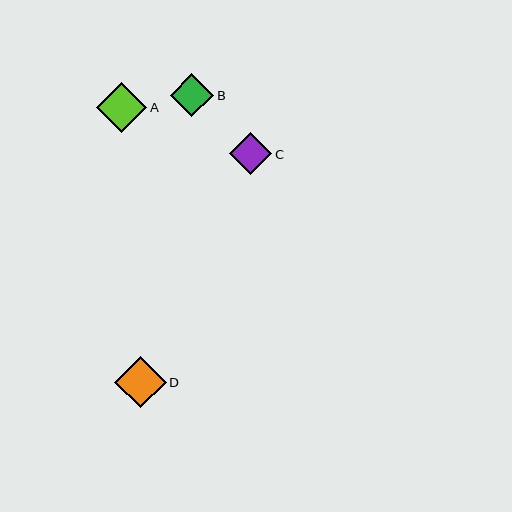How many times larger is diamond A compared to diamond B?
Diamond A is approximately 1.1 times the size of diamond B.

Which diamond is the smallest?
Diamond C is the smallest with a size of approximately 42 pixels.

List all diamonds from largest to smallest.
From largest to smallest: D, A, B, C.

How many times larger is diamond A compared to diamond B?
Diamond A is approximately 1.1 times the size of diamond B.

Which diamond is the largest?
Diamond D is the largest with a size of approximately 51 pixels.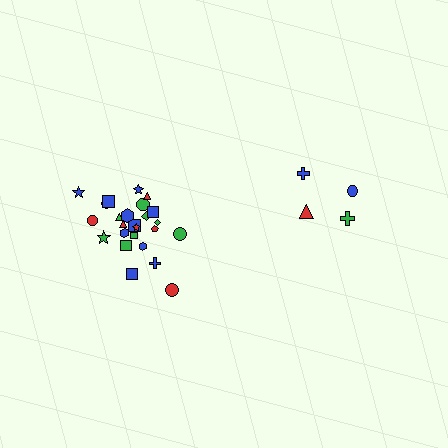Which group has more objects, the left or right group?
The left group.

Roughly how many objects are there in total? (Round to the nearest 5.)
Roughly 30 objects in total.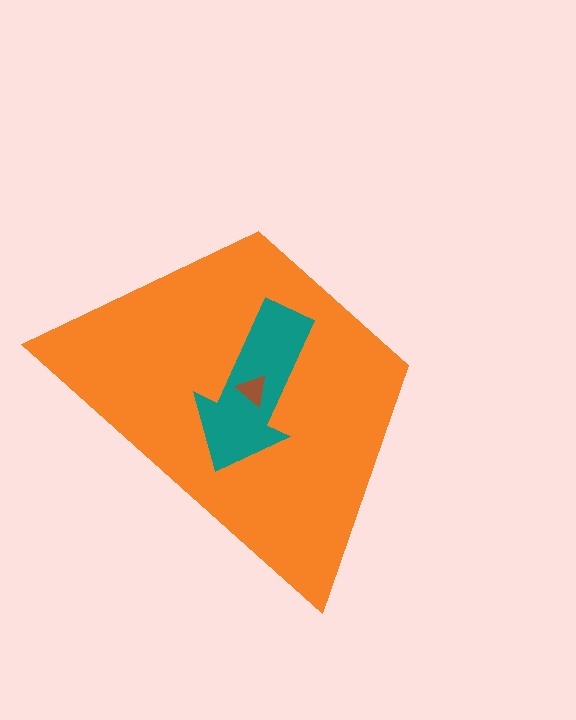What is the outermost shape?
The orange trapezoid.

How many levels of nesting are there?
3.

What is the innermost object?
The brown triangle.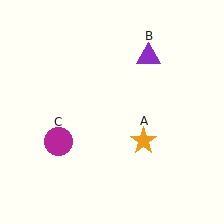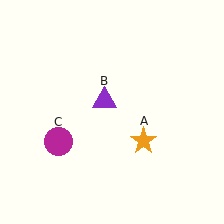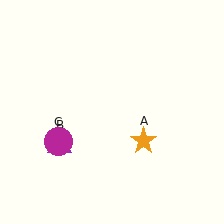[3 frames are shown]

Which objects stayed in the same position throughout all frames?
Orange star (object A) and magenta circle (object C) remained stationary.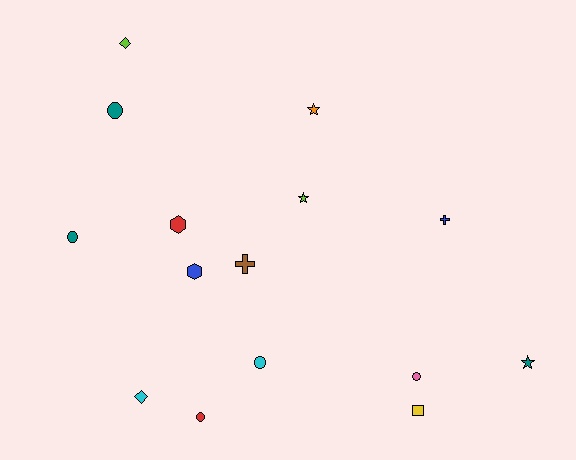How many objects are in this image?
There are 15 objects.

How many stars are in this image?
There are 3 stars.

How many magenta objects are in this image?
There are no magenta objects.